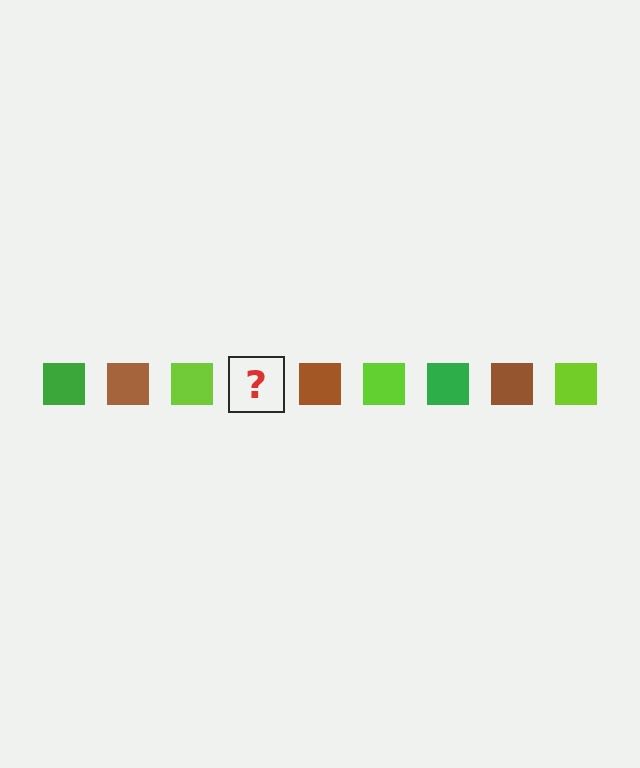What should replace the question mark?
The question mark should be replaced with a green square.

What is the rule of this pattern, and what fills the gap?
The rule is that the pattern cycles through green, brown, lime squares. The gap should be filled with a green square.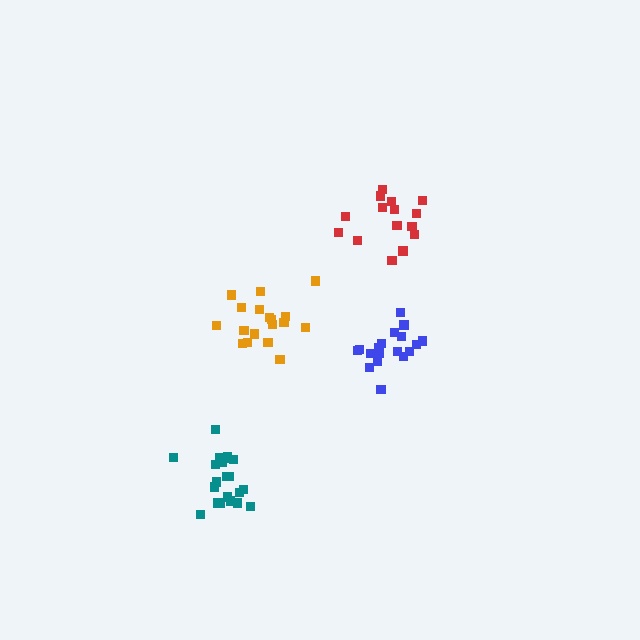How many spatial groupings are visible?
There are 4 spatial groupings.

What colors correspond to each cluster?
The clusters are colored: teal, red, blue, orange.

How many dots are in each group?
Group 1: 21 dots, Group 2: 15 dots, Group 3: 18 dots, Group 4: 18 dots (72 total).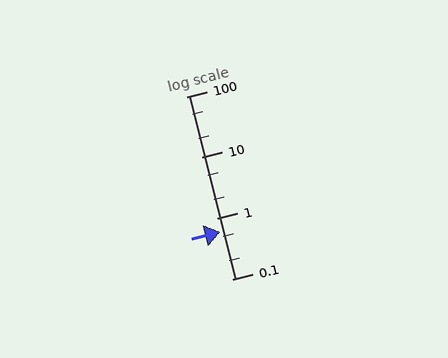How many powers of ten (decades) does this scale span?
The scale spans 3 decades, from 0.1 to 100.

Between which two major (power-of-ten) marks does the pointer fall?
The pointer is between 0.1 and 1.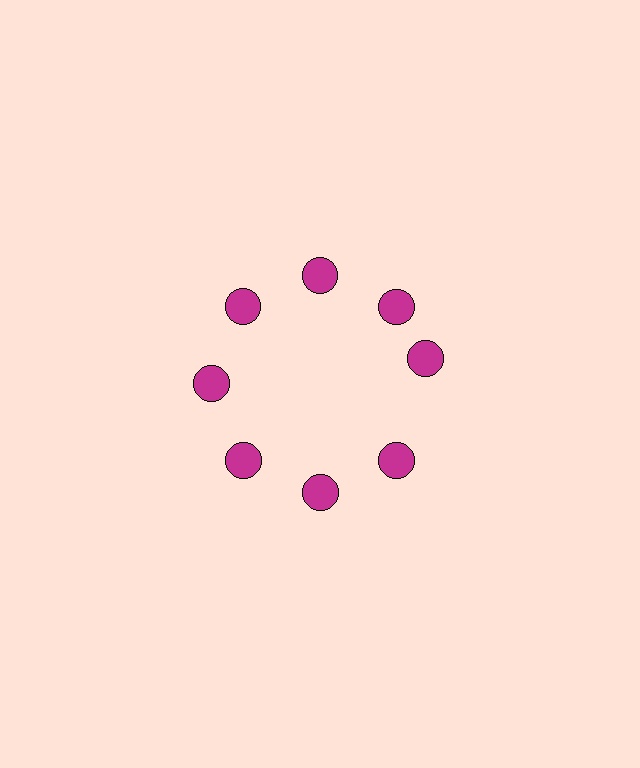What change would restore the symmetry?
The symmetry would be restored by rotating it back into even spacing with its neighbors so that all 8 circles sit at equal angles and equal distance from the center.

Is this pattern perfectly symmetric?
No. The 8 magenta circles are arranged in a ring, but one element near the 3 o'clock position is rotated out of alignment along the ring, breaking the 8-fold rotational symmetry.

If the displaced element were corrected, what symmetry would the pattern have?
It would have 8-fold rotational symmetry — the pattern would map onto itself every 45 degrees.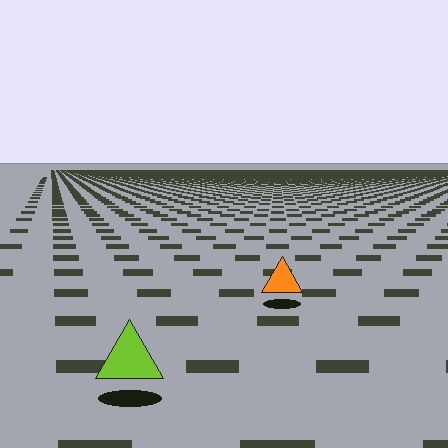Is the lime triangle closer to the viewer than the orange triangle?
Yes. The lime triangle is closer — you can tell from the texture gradient: the ground texture is coarser near it.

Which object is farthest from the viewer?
The orange triangle is farthest from the viewer. It appears smaller and the ground texture around it is denser.